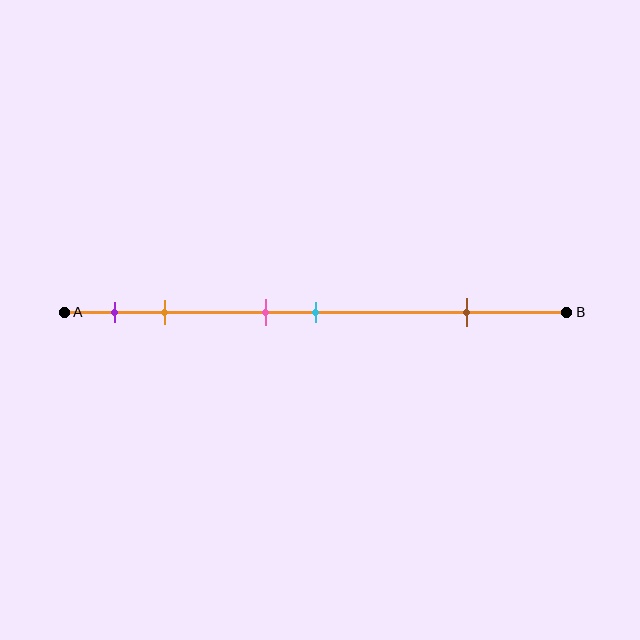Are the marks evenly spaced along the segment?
No, the marks are not evenly spaced.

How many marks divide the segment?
There are 5 marks dividing the segment.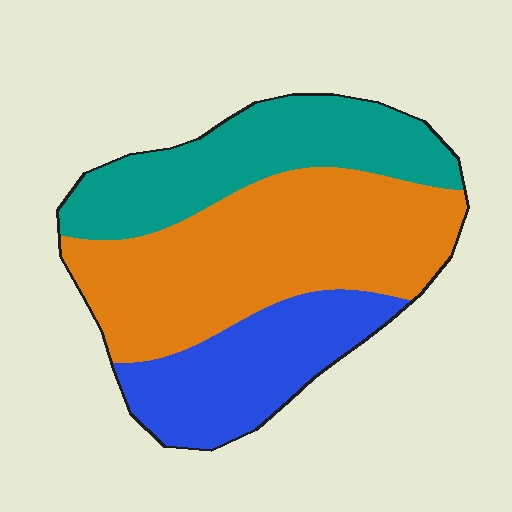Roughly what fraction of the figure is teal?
Teal covers roughly 30% of the figure.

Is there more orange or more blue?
Orange.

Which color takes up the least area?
Blue, at roughly 25%.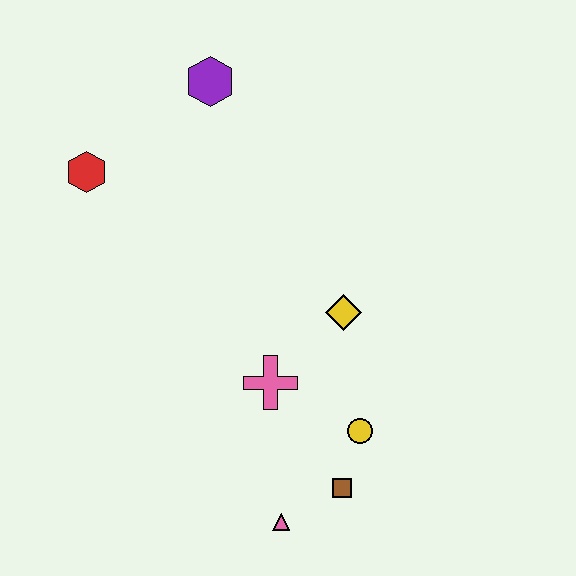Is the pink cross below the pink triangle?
No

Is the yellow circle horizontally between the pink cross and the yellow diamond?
No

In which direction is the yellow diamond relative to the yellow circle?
The yellow diamond is above the yellow circle.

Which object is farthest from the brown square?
The purple hexagon is farthest from the brown square.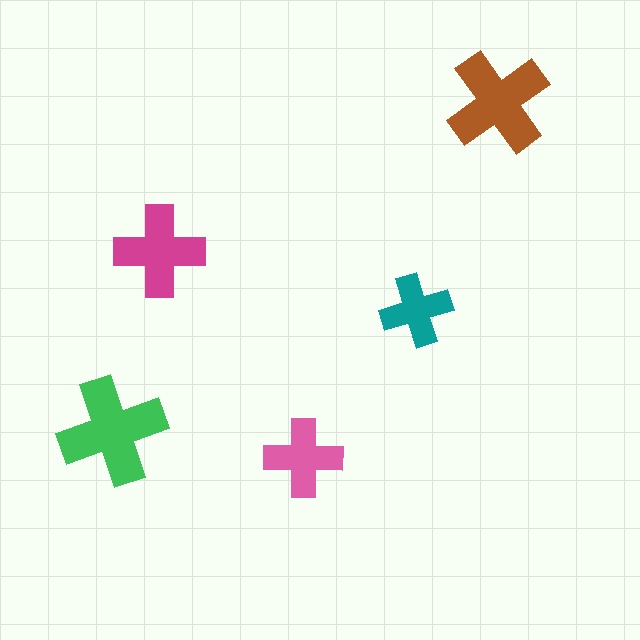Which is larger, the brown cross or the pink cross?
The brown one.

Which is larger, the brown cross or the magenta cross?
The brown one.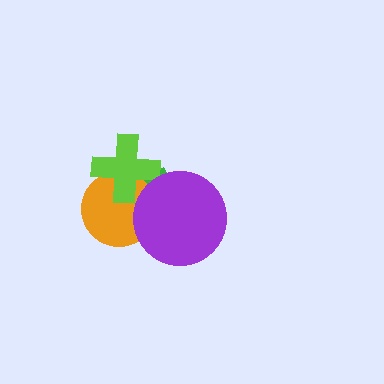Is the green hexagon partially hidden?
Yes, it is partially covered by another shape.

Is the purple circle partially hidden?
No, no other shape covers it.